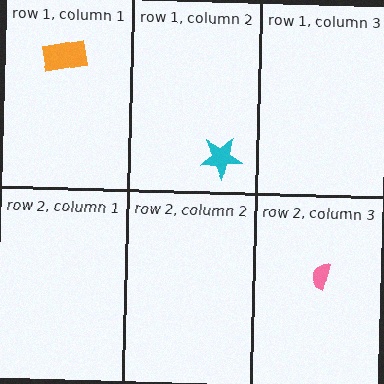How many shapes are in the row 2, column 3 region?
1.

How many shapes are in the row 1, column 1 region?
1.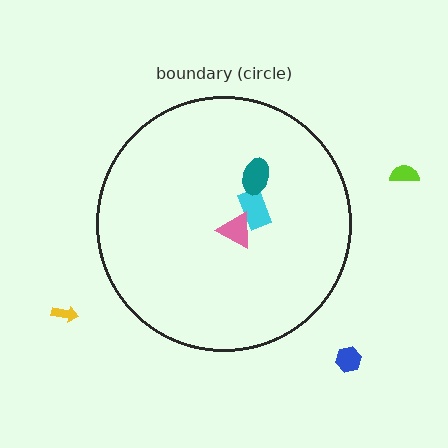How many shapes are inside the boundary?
3 inside, 3 outside.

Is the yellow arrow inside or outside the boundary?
Outside.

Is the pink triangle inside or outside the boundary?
Inside.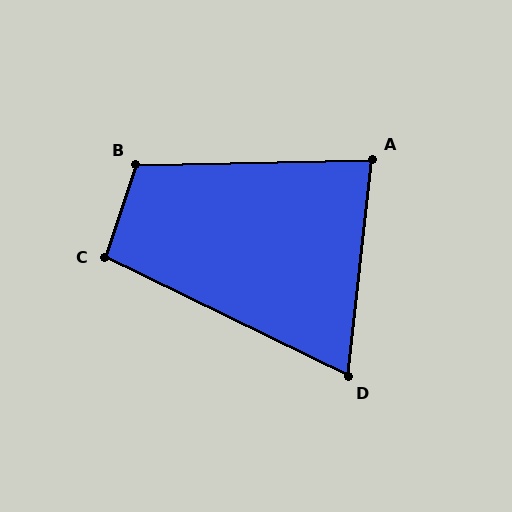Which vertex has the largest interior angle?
B, at approximately 110 degrees.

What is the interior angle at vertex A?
Approximately 82 degrees (acute).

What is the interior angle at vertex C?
Approximately 98 degrees (obtuse).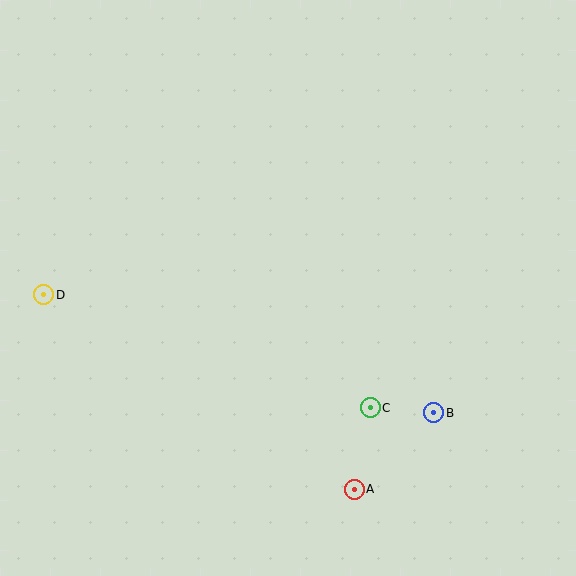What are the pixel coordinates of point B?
Point B is at (434, 413).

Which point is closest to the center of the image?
Point C at (370, 408) is closest to the center.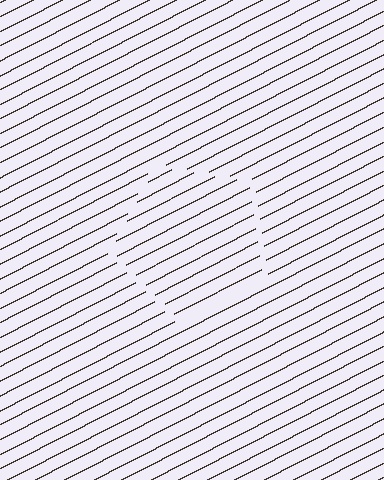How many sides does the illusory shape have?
5 sides — the line-ends trace a pentagon.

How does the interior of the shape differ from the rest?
The interior of the shape contains the same grating, shifted by half a period — the contour is defined by the phase discontinuity where line-ends from the inner and outer gratings abut.